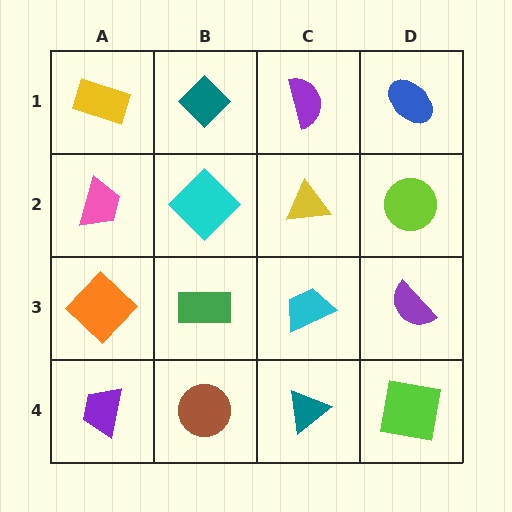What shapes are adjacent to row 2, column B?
A teal diamond (row 1, column B), a green rectangle (row 3, column B), a pink trapezoid (row 2, column A), a yellow triangle (row 2, column C).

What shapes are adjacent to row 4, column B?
A green rectangle (row 3, column B), a purple trapezoid (row 4, column A), a teal triangle (row 4, column C).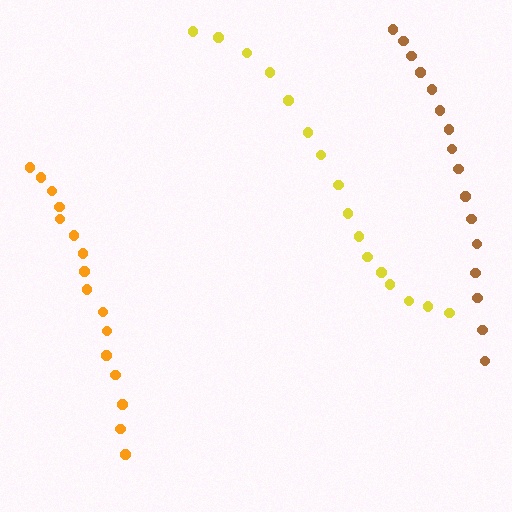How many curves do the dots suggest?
There are 3 distinct paths.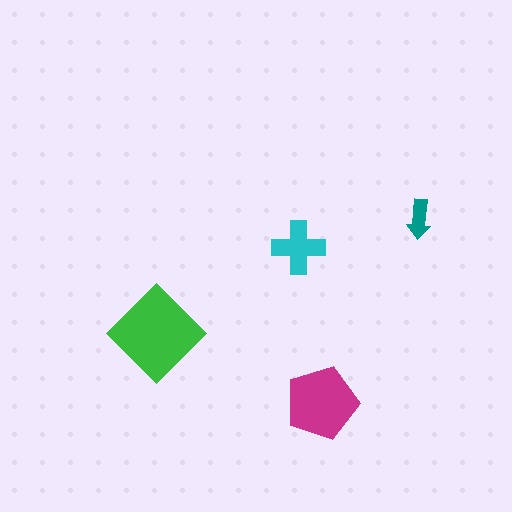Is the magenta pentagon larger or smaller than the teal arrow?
Larger.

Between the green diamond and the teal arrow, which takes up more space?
The green diamond.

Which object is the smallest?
The teal arrow.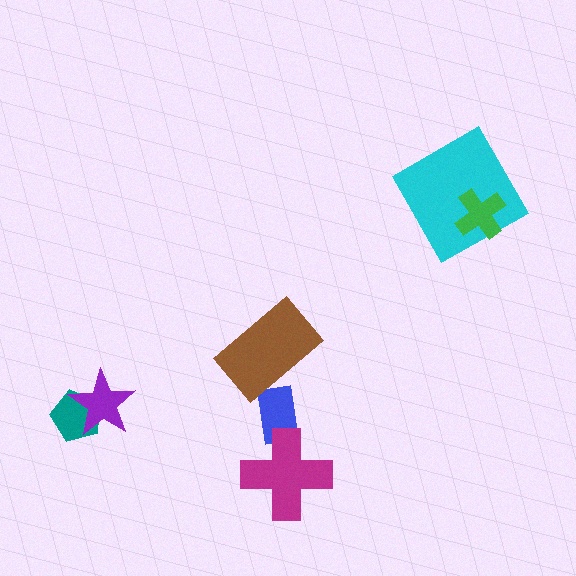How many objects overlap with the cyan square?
1 object overlaps with the cyan square.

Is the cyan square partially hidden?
Yes, it is partially covered by another shape.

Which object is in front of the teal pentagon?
The purple star is in front of the teal pentagon.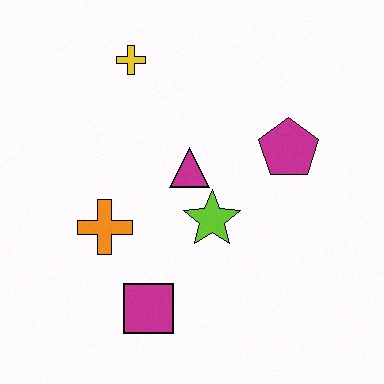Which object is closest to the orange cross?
The magenta square is closest to the orange cross.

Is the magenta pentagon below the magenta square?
No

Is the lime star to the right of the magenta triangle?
Yes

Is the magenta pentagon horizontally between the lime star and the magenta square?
No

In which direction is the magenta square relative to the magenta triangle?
The magenta square is below the magenta triangle.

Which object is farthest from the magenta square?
The yellow cross is farthest from the magenta square.